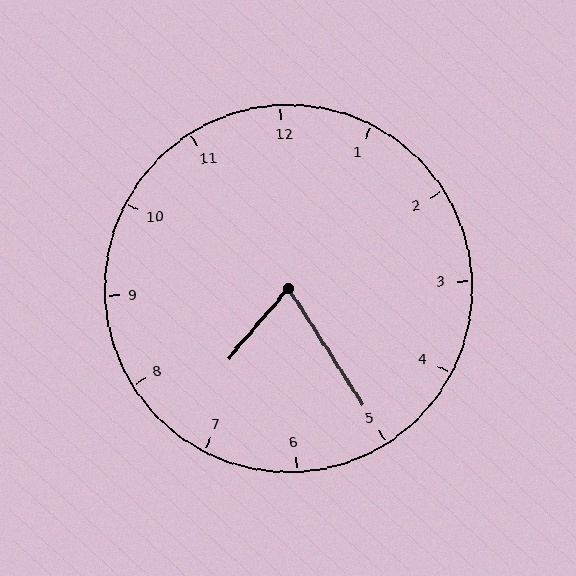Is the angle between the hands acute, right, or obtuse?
It is acute.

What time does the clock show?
7:25.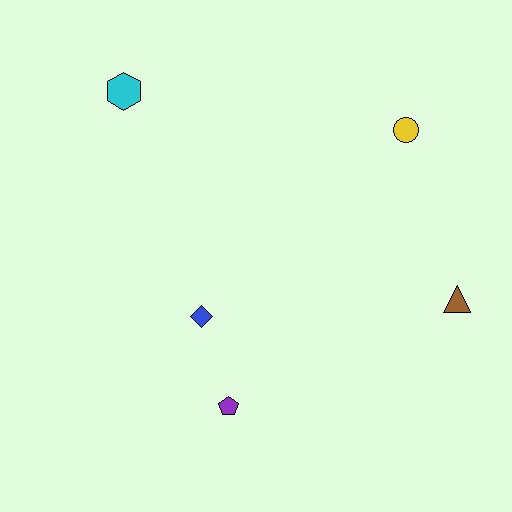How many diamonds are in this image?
There is 1 diamond.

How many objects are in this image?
There are 5 objects.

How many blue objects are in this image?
There is 1 blue object.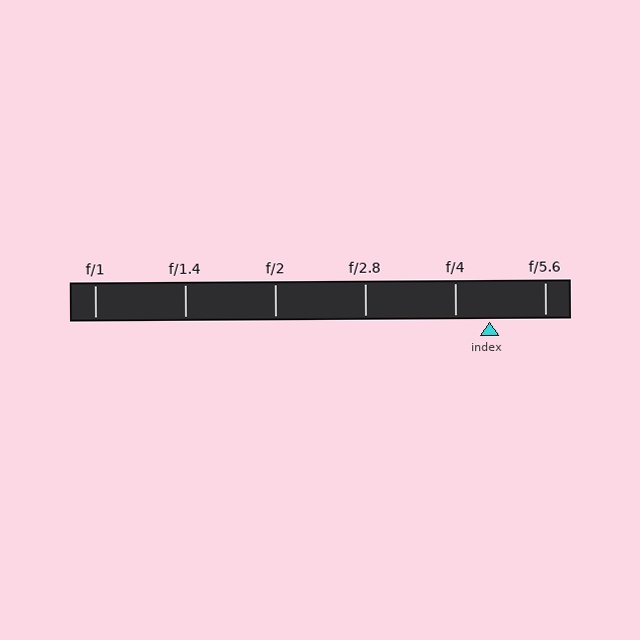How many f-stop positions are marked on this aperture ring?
There are 6 f-stop positions marked.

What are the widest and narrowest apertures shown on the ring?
The widest aperture shown is f/1 and the narrowest is f/5.6.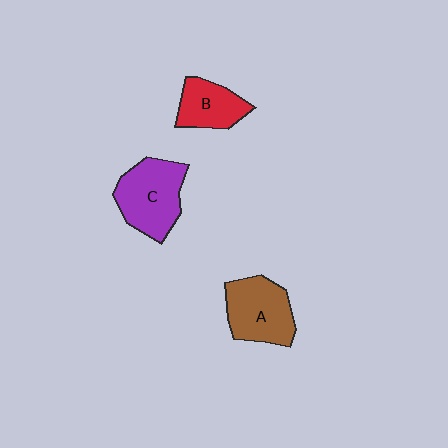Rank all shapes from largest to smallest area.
From largest to smallest: C (purple), A (brown), B (red).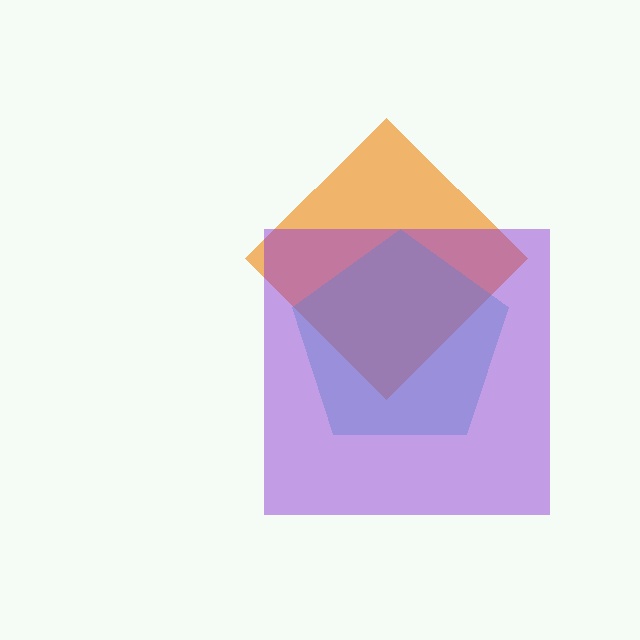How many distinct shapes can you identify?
There are 3 distinct shapes: an orange diamond, a cyan pentagon, a purple square.